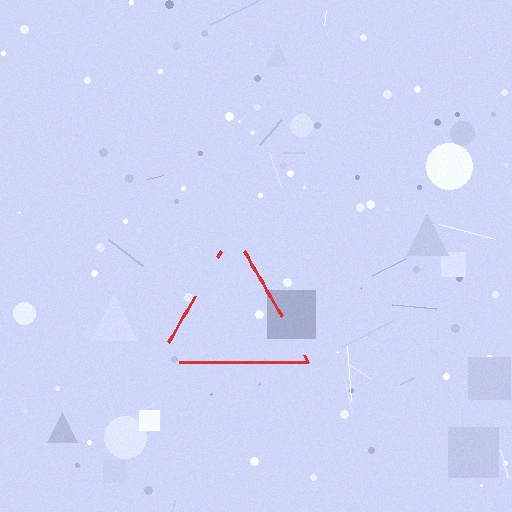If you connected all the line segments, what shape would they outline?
They would outline a triangle.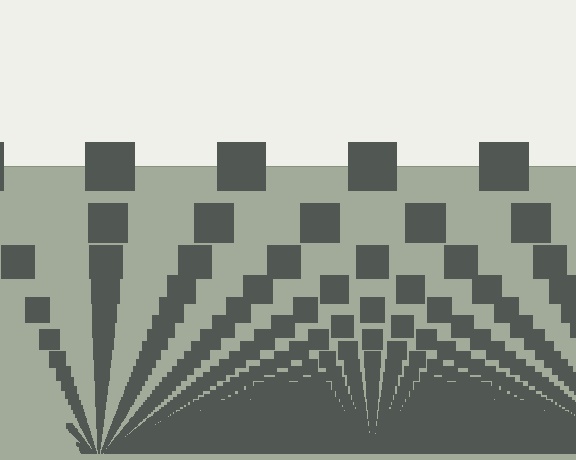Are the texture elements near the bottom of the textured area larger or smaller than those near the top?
Smaller. The gradient is inverted — elements near the bottom are smaller and denser.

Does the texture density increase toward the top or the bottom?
Density increases toward the bottom.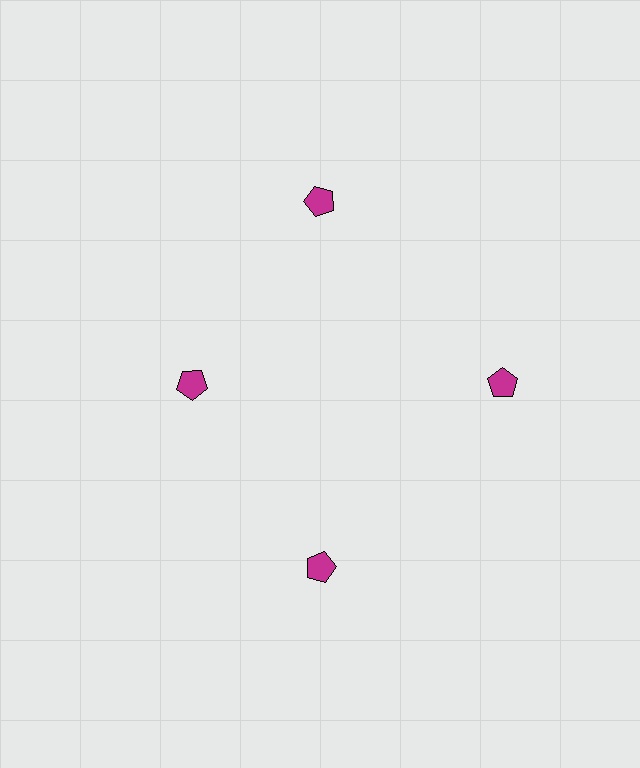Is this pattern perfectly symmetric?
No. The 4 magenta pentagons are arranged in a ring, but one element near the 9 o'clock position is pulled inward toward the center, breaking the 4-fold rotational symmetry.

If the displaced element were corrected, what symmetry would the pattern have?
It would have 4-fold rotational symmetry — the pattern would map onto itself every 90 degrees.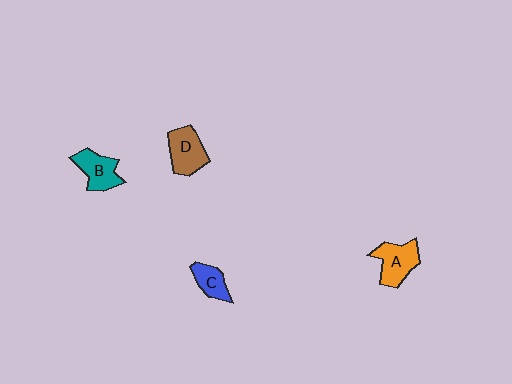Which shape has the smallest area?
Shape C (blue).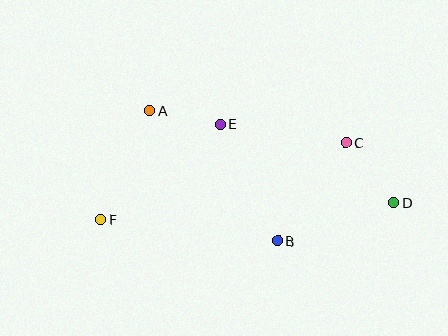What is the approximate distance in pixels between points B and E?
The distance between B and E is approximately 130 pixels.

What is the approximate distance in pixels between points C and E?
The distance between C and E is approximately 127 pixels.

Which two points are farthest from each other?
Points D and F are farthest from each other.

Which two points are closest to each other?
Points A and E are closest to each other.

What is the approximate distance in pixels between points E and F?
The distance between E and F is approximately 153 pixels.